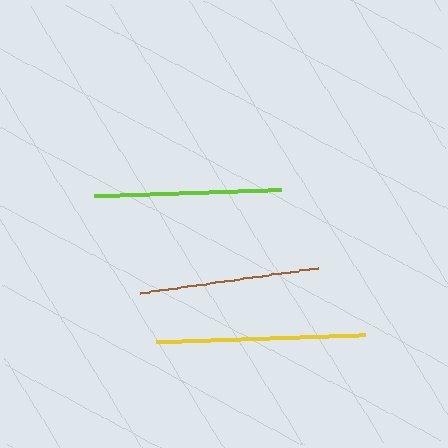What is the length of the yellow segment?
The yellow segment is approximately 209 pixels long.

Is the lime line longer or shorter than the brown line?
The lime line is longer than the brown line.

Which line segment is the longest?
The yellow line is the longest at approximately 209 pixels.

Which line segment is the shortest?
The brown line is the shortest at approximately 179 pixels.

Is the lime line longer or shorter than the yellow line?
The yellow line is longer than the lime line.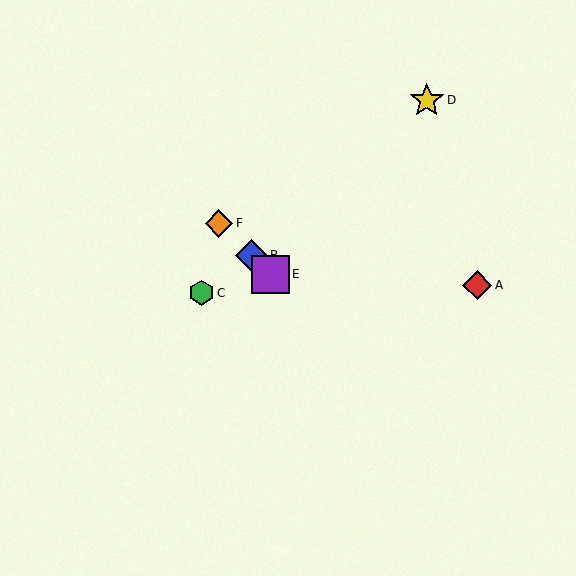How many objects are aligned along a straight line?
3 objects (B, E, F) are aligned along a straight line.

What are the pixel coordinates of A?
Object A is at (477, 285).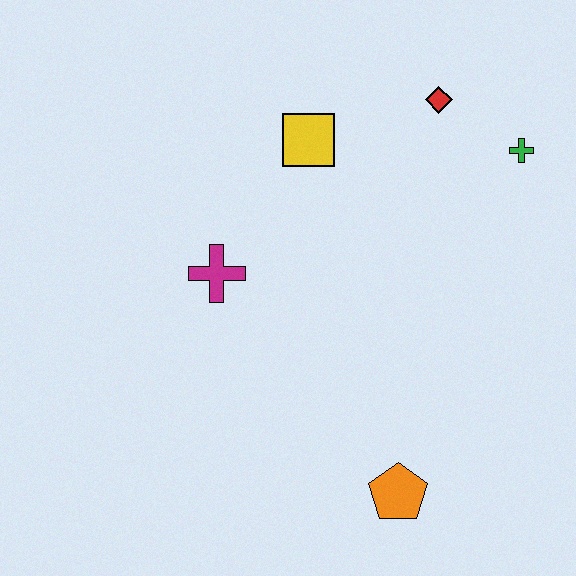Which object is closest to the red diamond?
The green cross is closest to the red diamond.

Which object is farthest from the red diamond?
The orange pentagon is farthest from the red diamond.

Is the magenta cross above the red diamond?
No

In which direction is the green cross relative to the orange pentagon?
The green cross is above the orange pentagon.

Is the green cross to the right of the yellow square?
Yes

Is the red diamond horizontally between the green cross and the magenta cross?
Yes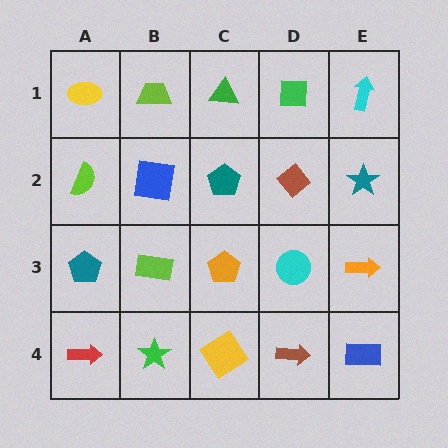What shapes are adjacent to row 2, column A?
A yellow ellipse (row 1, column A), a teal pentagon (row 3, column A), a blue square (row 2, column B).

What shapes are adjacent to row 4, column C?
An orange pentagon (row 3, column C), a green star (row 4, column B), a brown arrow (row 4, column D).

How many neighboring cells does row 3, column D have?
4.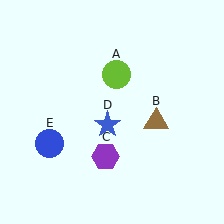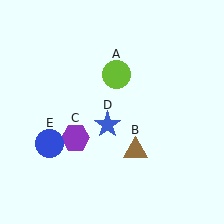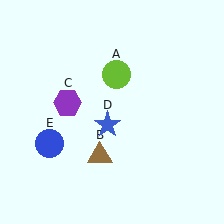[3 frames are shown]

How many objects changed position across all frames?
2 objects changed position: brown triangle (object B), purple hexagon (object C).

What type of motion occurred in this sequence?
The brown triangle (object B), purple hexagon (object C) rotated clockwise around the center of the scene.